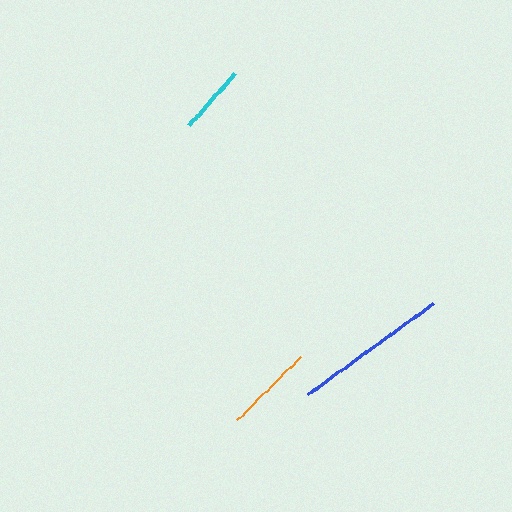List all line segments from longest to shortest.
From longest to shortest: blue, orange, cyan.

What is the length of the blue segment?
The blue segment is approximately 154 pixels long.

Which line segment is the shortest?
The cyan line is the shortest at approximately 69 pixels.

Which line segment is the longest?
The blue line is the longest at approximately 154 pixels.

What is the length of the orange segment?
The orange segment is approximately 90 pixels long.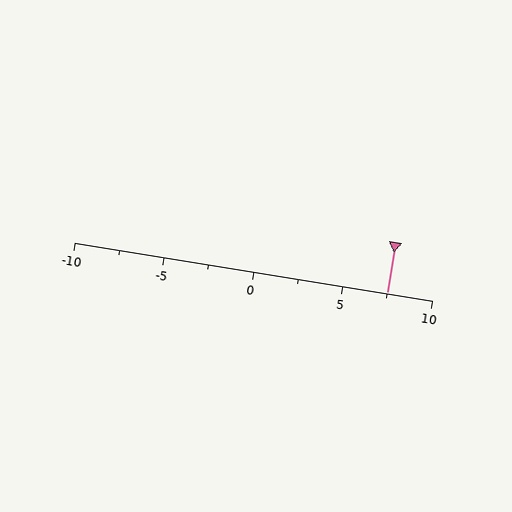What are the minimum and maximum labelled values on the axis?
The axis runs from -10 to 10.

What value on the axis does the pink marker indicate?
The marker indicates approximately 7.5.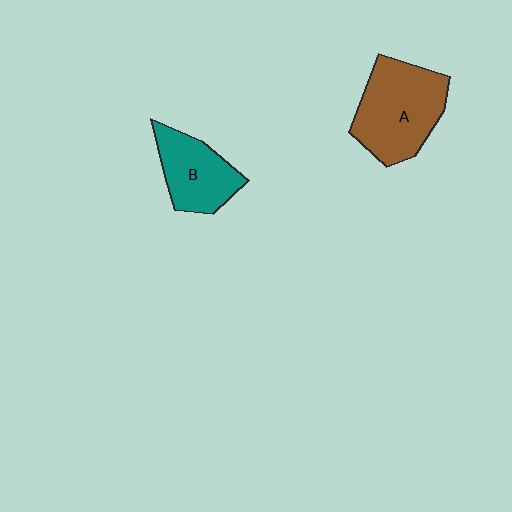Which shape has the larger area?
Shape A (brown).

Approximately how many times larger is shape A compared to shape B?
Approximately 1.4 times.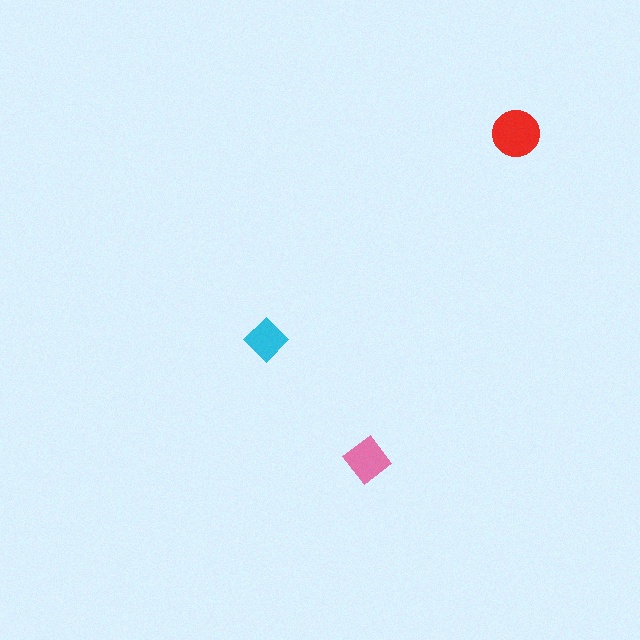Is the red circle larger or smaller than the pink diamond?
Larger.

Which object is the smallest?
The cyan diamond.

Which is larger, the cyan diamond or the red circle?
The red circle.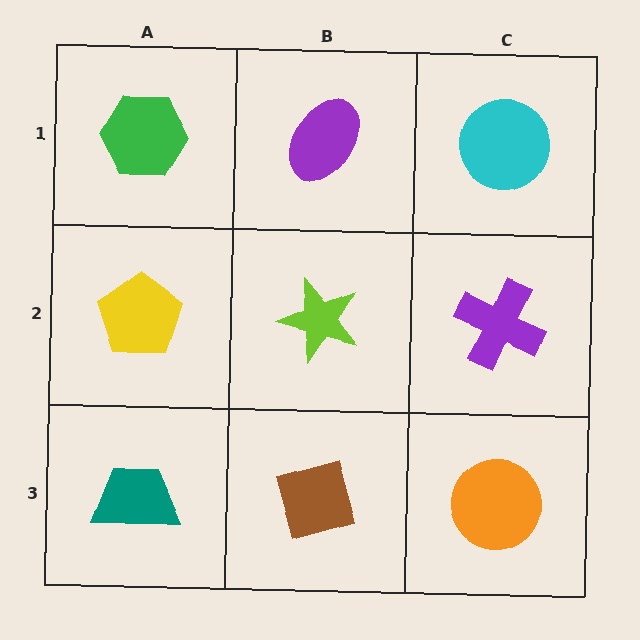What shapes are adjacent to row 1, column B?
A lime star (row 2, column B), a green hexagon (row 1, column A), a cyan circle (row 1, column C).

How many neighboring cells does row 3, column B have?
3.